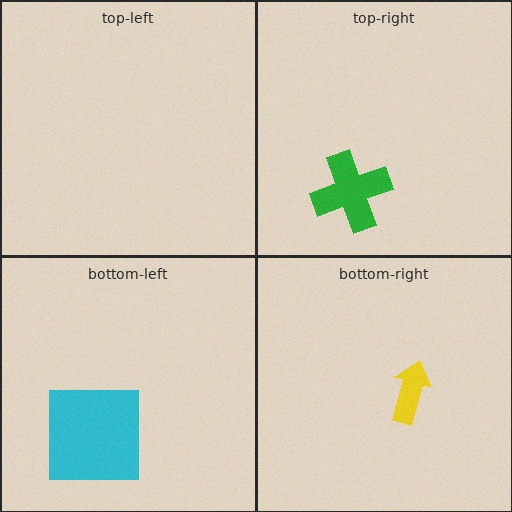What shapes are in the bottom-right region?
The yellow arrow.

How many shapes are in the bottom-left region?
1.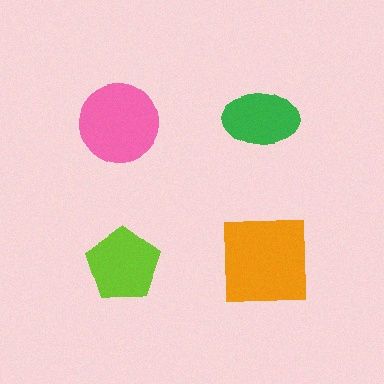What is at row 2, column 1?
A lime pentagon.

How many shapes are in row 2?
2 shapes.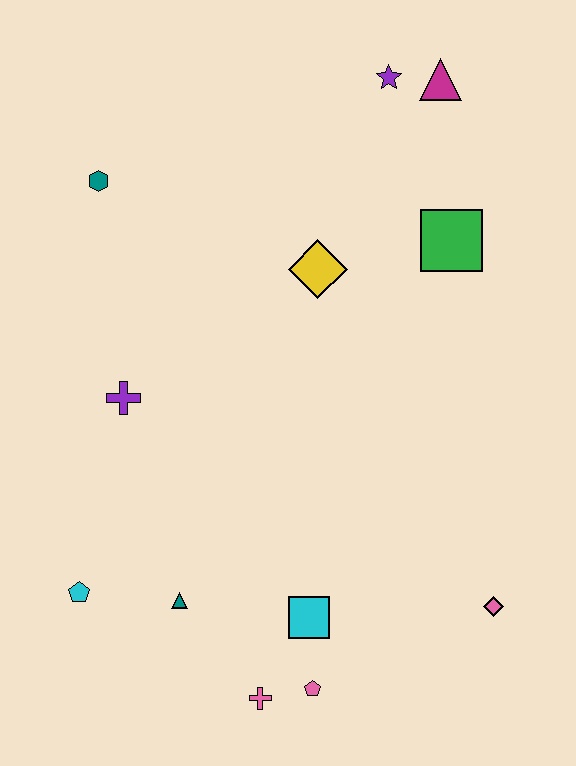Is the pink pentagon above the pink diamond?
No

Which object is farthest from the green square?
The cyan pentagon is farthest from the green square.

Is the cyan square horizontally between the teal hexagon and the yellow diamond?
Yes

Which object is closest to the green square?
The yellow diamond is closest to the green square.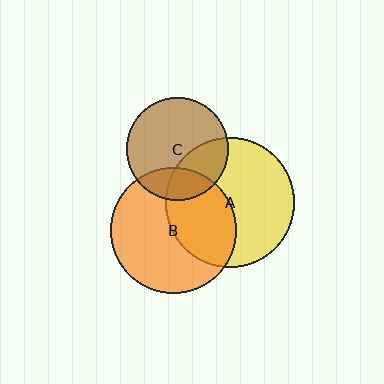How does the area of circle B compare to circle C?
Approximately 1.5 times.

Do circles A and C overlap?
Yes.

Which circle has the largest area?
Circle A (yellow).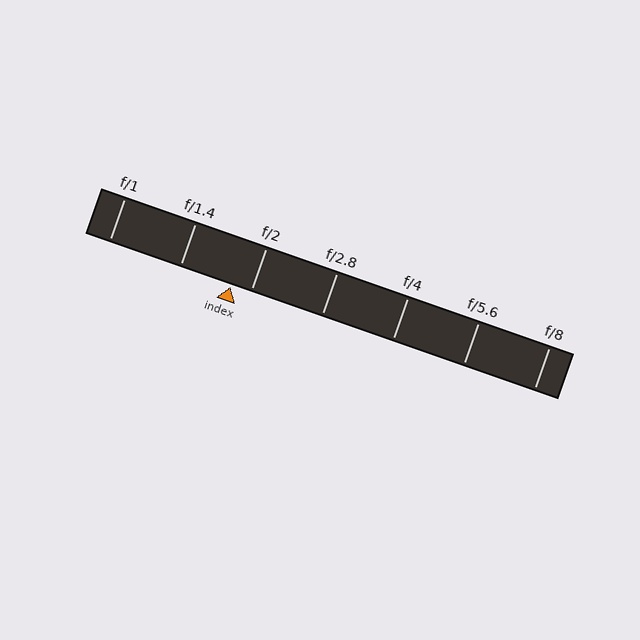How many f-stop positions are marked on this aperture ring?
There are 7 f-stop positions marked.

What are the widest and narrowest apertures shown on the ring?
The widest aperture shown is f/1 and the narrowest is f/8.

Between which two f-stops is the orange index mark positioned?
The index mark is between f/1.4 and f/2.